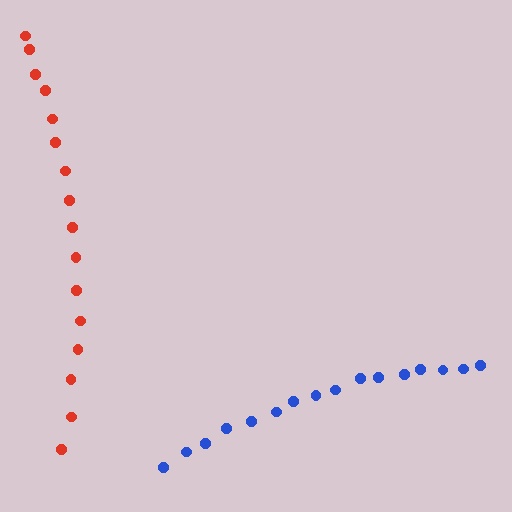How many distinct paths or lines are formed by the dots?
There are 2 distinct paths.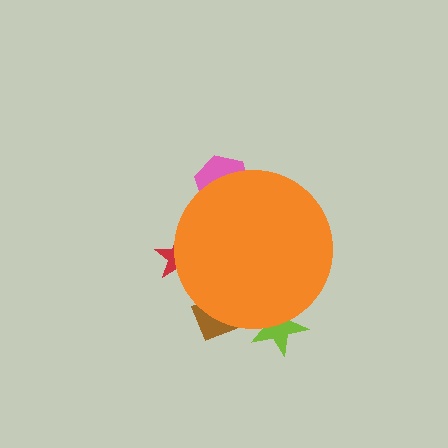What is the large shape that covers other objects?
An orange circle.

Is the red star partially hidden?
Yes, the red star is partially hidden behind the orange circle.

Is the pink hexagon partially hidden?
Yes, the pink hexagon is partially hidden behind the orange circle.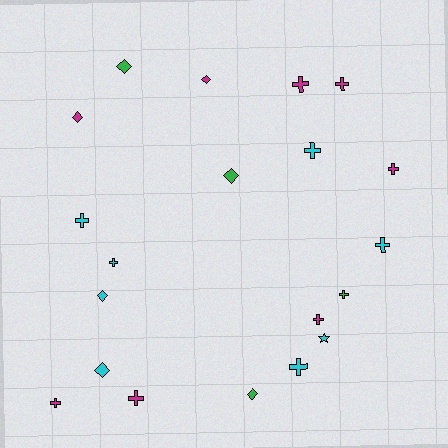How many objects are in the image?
There are 20 objects.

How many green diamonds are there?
There are 3 green diamonds.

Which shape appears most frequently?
Cross, with 12 objects.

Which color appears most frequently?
Magenta, with 8 objects.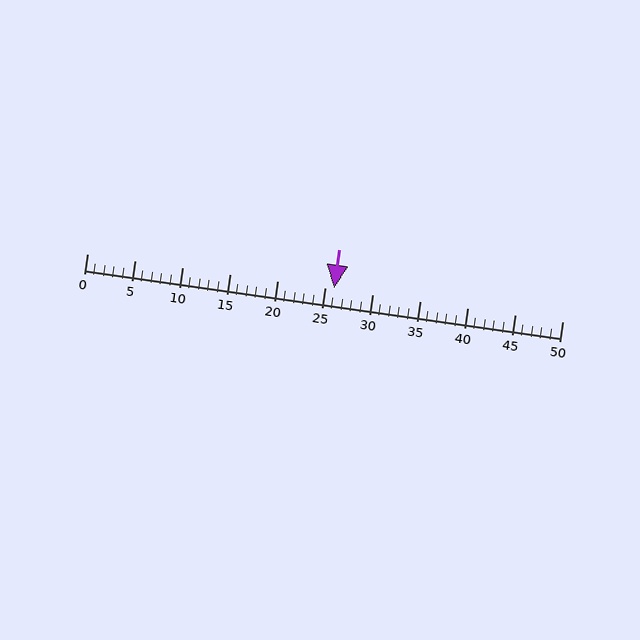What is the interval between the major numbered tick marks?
The major tick marks are spaced 5 units apart.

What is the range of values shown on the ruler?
The ruler shows values from 0 to 50.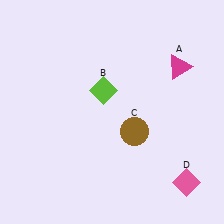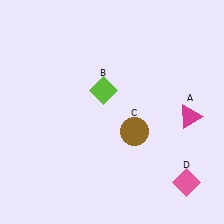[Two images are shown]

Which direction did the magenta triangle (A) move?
The magenta triangle (A) moved down.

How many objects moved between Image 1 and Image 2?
1 object moved between the two images.